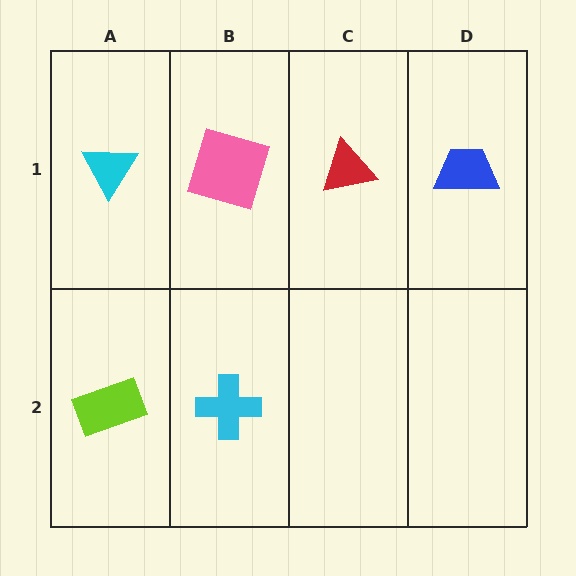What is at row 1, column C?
A red triangle.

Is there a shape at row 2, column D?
No, that cell is empty.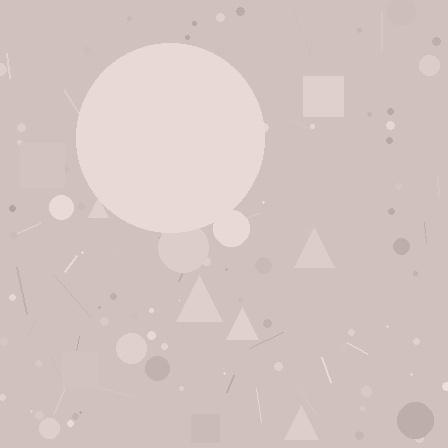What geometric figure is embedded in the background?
A circle is embedded in the background.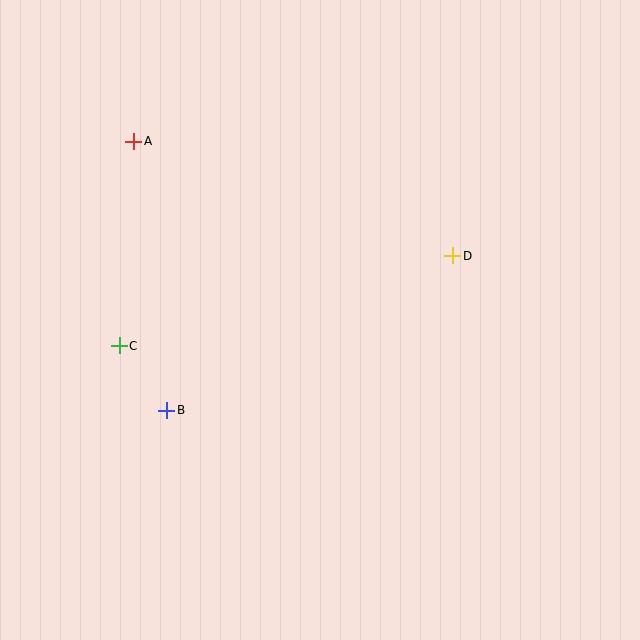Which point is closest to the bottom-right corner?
Point D is closest to the bottom-right corner.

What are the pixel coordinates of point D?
Point D is at (453, 256).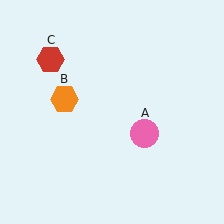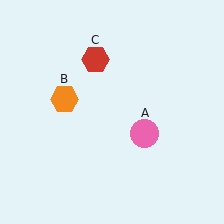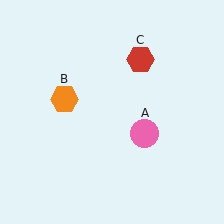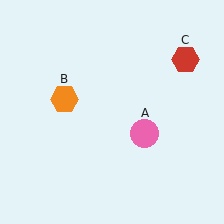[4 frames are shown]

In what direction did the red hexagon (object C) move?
The red hexagon (object C) moved right.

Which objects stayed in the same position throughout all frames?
Pink circle (object A) and orange hexagon (object B) remained stationary.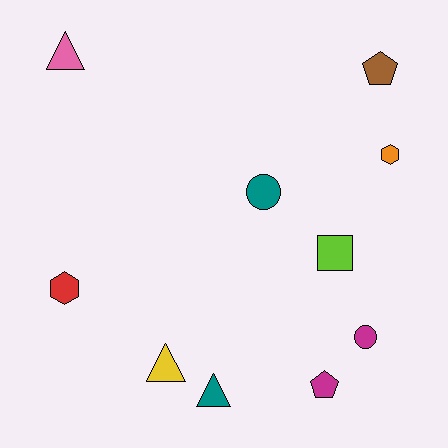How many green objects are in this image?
There are no green objects.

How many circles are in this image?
There are 2 circles.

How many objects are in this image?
There are 10 objects.